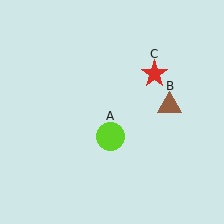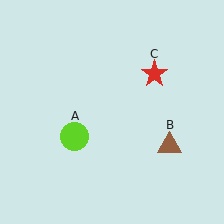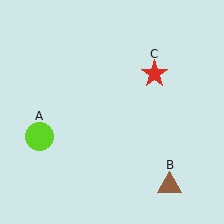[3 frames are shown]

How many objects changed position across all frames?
2 objects changed position: lime circle (object A), brown triangle (object B).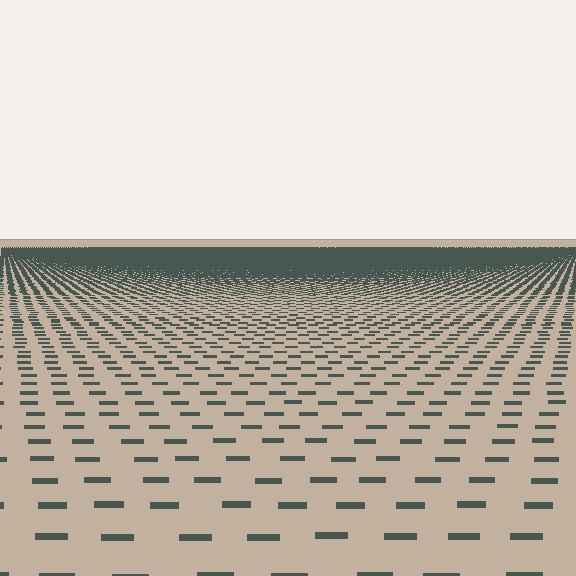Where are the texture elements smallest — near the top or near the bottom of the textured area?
Near the top.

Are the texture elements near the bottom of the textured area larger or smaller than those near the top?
Larger. Near the bottom, elements are closer to the viewer and appear at a bigger on-screen size.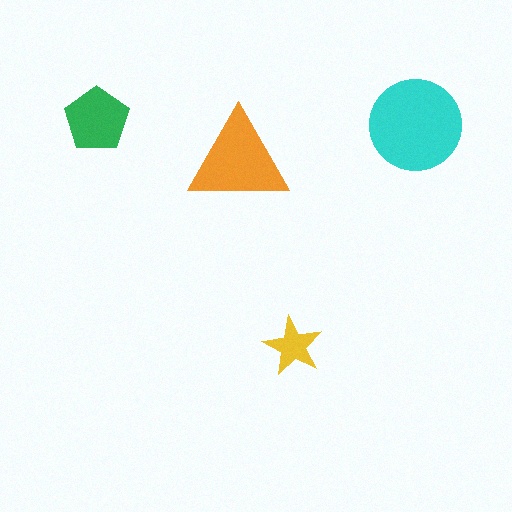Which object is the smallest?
The yellow star.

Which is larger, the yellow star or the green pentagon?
The green pentagon.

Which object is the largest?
The cyan circle.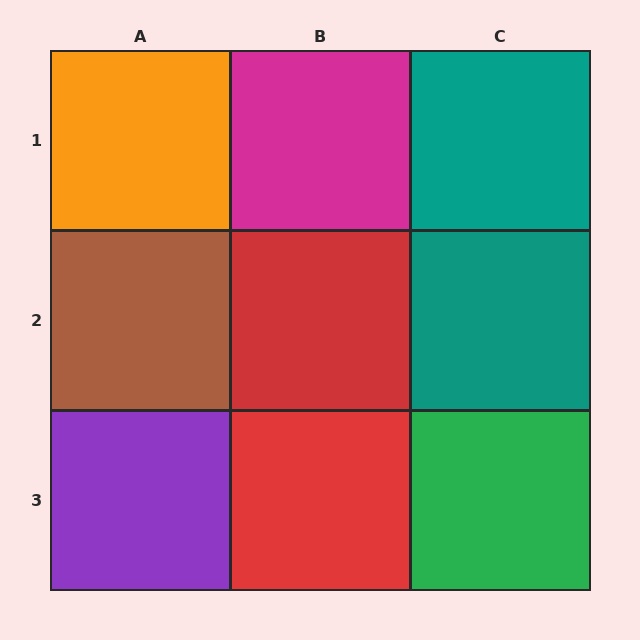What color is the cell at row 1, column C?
Teal.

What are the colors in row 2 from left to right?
Brown, red, teal.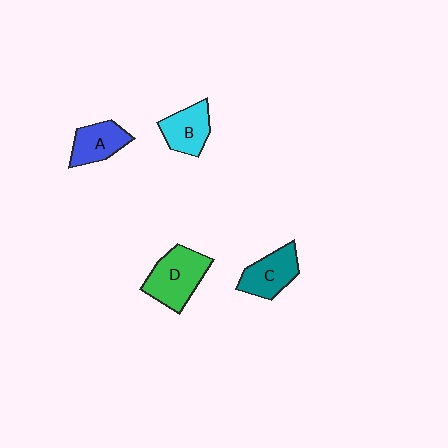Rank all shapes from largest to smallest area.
From largest to smallest: D (green), C (teal), B (cyan), A (blue).